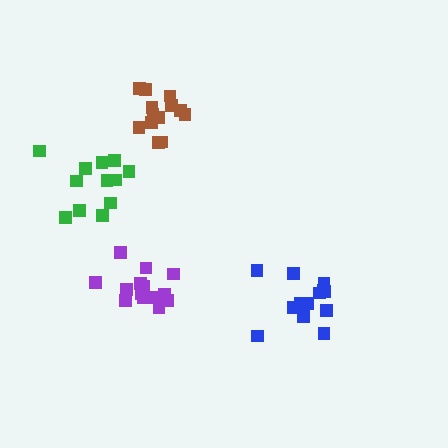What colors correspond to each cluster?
The clusters are colored: purple, blue, green, brown.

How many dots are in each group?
Group 1: 14 dots, Group 2: 13 dots, Group 3: 12 dots, Group 4: 13 dots (52 total).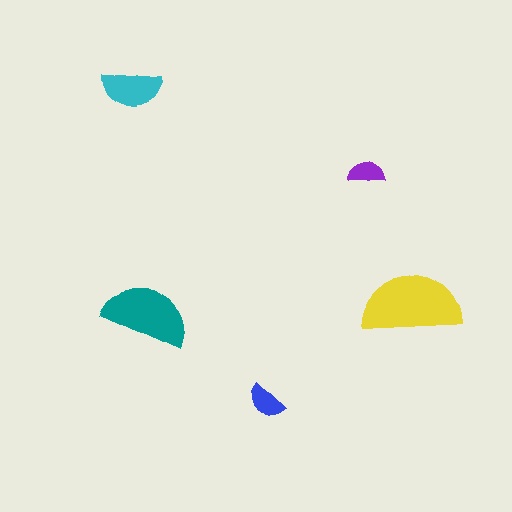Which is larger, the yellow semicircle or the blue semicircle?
The yellow one.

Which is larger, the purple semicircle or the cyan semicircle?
The cyan one.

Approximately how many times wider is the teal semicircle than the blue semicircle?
About 2 times wider.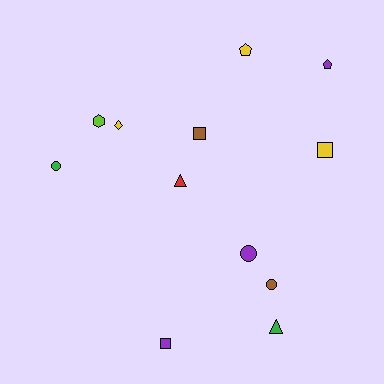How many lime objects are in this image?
There is 1 lime object.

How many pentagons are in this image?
There are 2 pentagons.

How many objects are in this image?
There are 12 objects.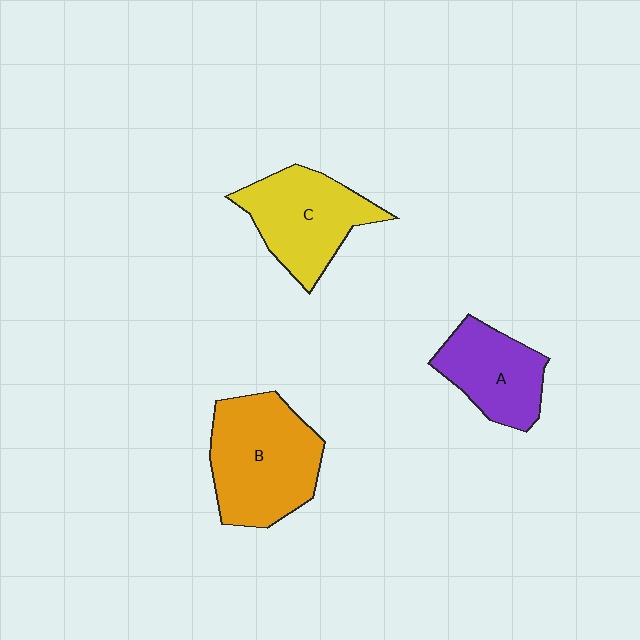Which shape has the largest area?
Shape B (orange).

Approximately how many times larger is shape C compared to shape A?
Approximately 1.2 times.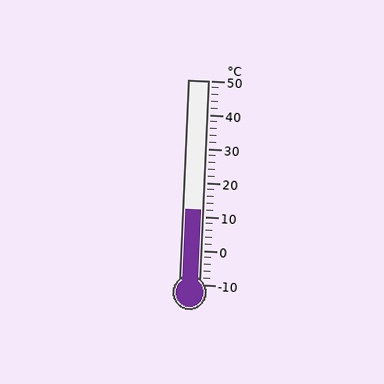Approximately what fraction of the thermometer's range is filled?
The thermometer is filled to approximately 35% of its range.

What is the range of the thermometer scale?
The thermometer scale ranges from -10°C to 50°C.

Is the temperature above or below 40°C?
The temperature is below 40°C.